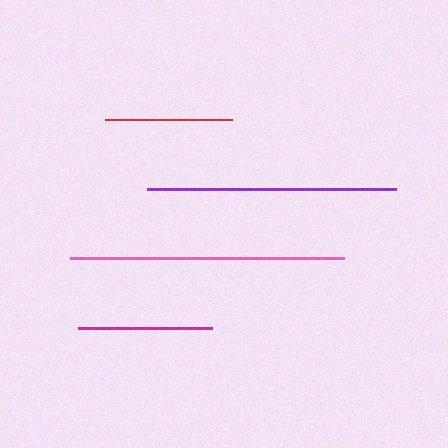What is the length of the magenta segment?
The magenta segment is approximately 134 pixels long.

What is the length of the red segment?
The red segment is approximately 127 pixels long.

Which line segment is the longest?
The pink line is the longest at approximately 274 pixels.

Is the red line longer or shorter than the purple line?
The purple line is longer than the red line.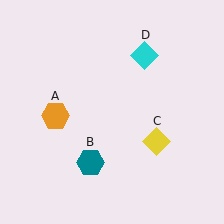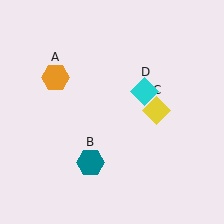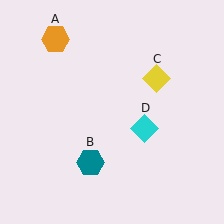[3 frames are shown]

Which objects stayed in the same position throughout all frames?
Teal hexagon (object B) remained stationary.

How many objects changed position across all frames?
3 objects changed position: orange hexagon (object A), yellow diamond (object C), cyan diamond (object D).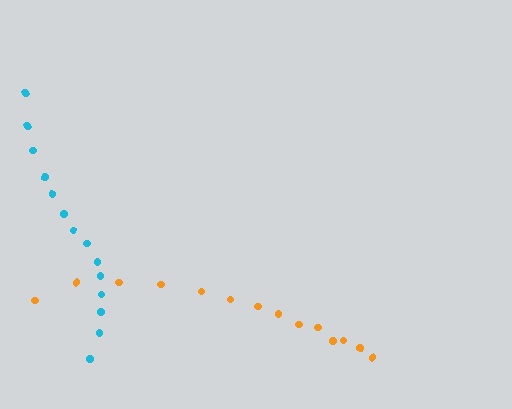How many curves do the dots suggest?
There are 2 distinct paths.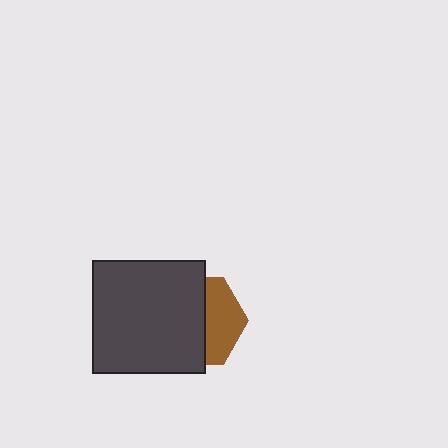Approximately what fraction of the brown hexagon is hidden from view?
Roughly 60% of the brown hexagon is hidden behind the dark gray square.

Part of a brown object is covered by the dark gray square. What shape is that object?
It is a hexagon.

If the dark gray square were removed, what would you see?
You would see the complete brown hexagon.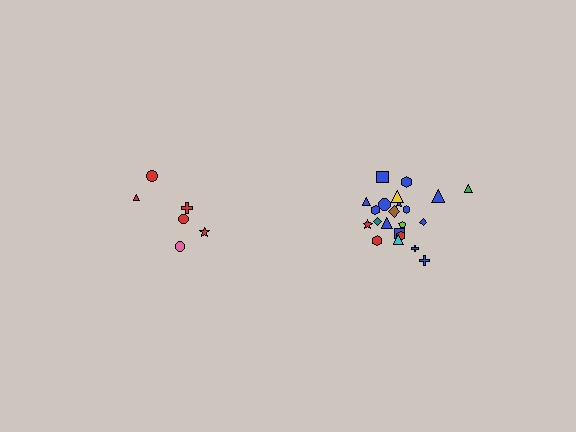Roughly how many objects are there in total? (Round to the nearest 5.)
Roughly 30 objects in total.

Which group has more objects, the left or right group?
The right group.